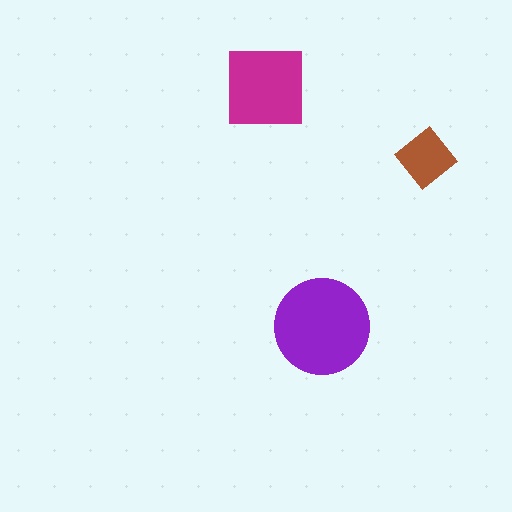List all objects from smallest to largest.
The brown diamond, the magenta square, the purple circle.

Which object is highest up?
The magenta square is topmost.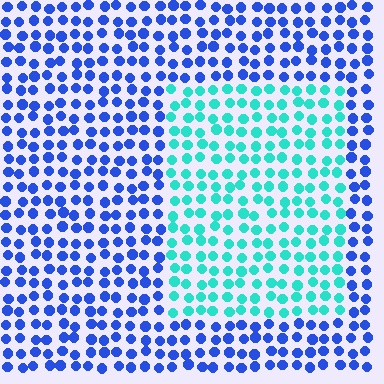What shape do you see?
I see a rectangle.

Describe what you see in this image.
The image is filled with small blue elements in a uniform arrangement. A rectangle-shaped region is visible where the elements are tinted to a slightly different hue, forming a subtle color boundary.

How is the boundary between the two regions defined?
The boundary is defined purely by a slight shift in hue (about 55 degrees). Spacing, size, and orientation are identical on both sides.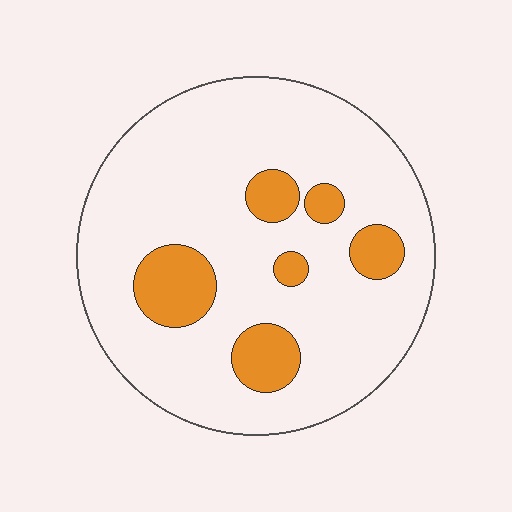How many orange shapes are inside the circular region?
6.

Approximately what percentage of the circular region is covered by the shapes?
Approximately 15%.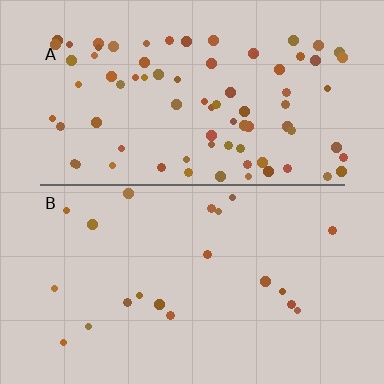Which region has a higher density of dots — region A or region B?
A (the top).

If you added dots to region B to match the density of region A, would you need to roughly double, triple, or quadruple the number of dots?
Approximately quadruple.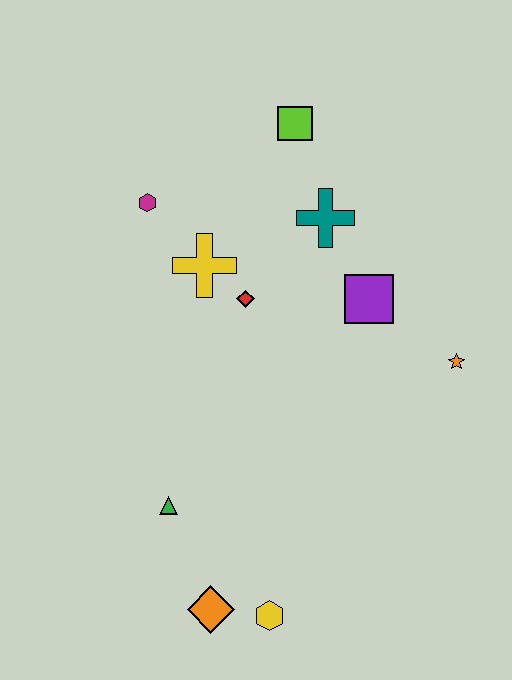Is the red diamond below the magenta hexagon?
Yes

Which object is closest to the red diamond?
The yellow cross is closest to the red diamond.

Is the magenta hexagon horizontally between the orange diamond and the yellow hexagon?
No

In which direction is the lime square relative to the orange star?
The lime square is above the orange star.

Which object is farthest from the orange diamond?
The lime square is farthest from the orange diamond.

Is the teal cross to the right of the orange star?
No